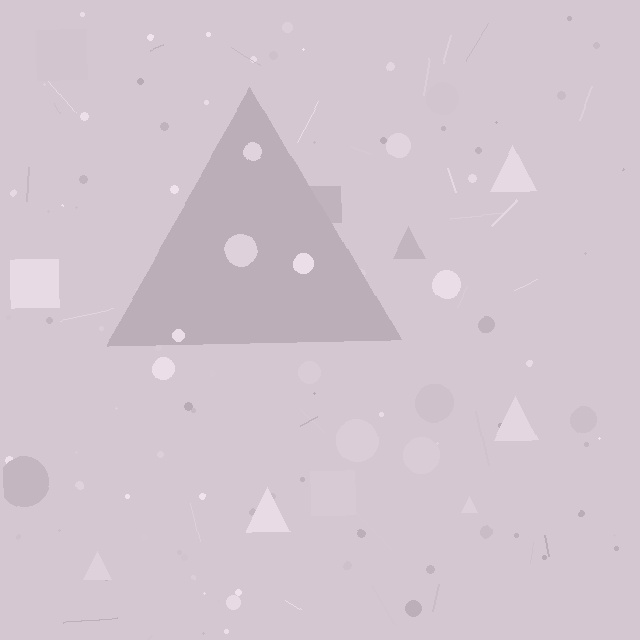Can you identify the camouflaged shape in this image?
The camouflaged shape is a triangle.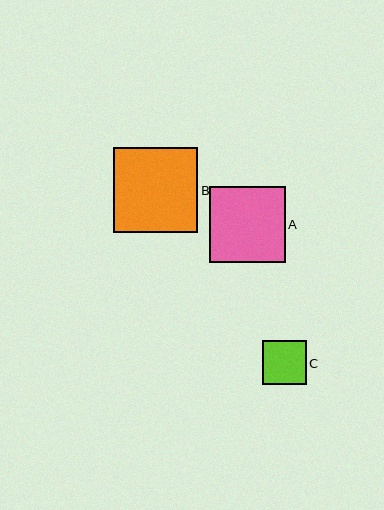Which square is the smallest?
Square C is the smallest with a size of approximately 44 pixels.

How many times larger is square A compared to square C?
Square A is approximately 1.7 times the size of square C.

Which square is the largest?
Square B is the largest with a size of approximately 84 pixels.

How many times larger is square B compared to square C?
Square B is approximately 1.9 times the size of square C.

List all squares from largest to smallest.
From largest to smallest: B, A, C.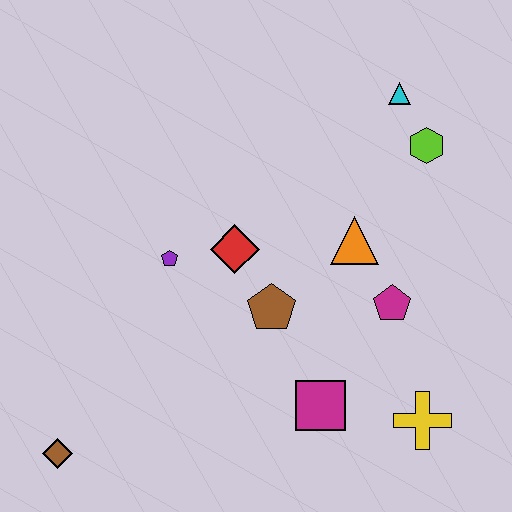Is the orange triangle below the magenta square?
No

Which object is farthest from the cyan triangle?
The brown diamond is farthest from the cyan triangle.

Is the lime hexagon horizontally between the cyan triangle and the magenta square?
No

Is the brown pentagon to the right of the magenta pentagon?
No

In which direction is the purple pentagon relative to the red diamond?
The purple pentagon is to the left of the red diamond.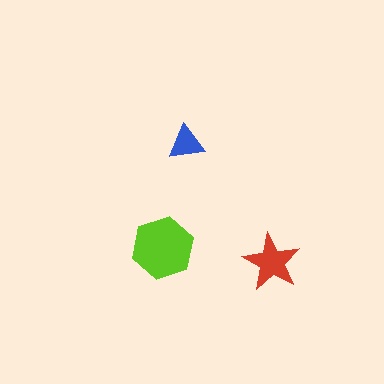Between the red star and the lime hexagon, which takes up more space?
The lime hexagon.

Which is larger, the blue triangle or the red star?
The red star.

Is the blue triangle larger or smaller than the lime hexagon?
Smaller.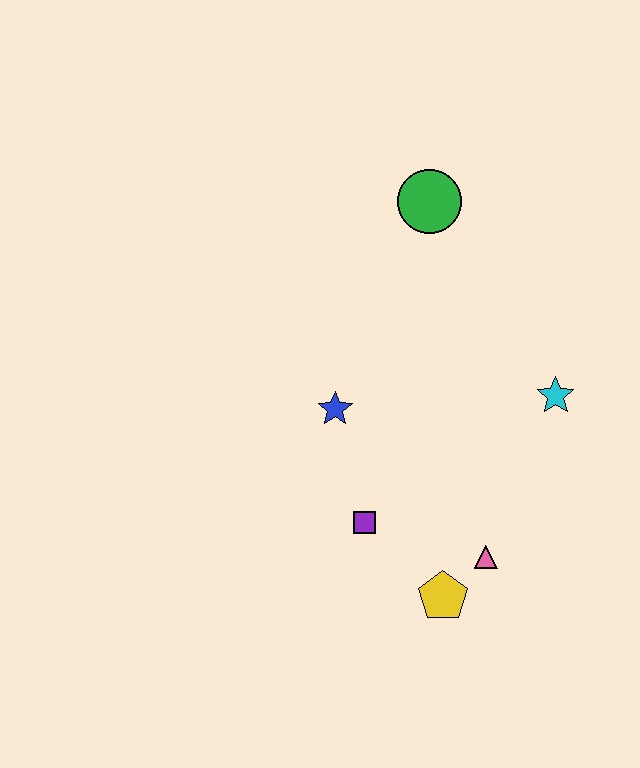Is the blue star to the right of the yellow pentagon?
No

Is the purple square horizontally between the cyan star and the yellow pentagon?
No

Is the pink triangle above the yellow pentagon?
Yes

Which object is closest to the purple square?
The yellow pentagon is closest to the purple square.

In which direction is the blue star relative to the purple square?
The blue star is above the purple square.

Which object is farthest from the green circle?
The yellow pentagon is farthest from the green circle.